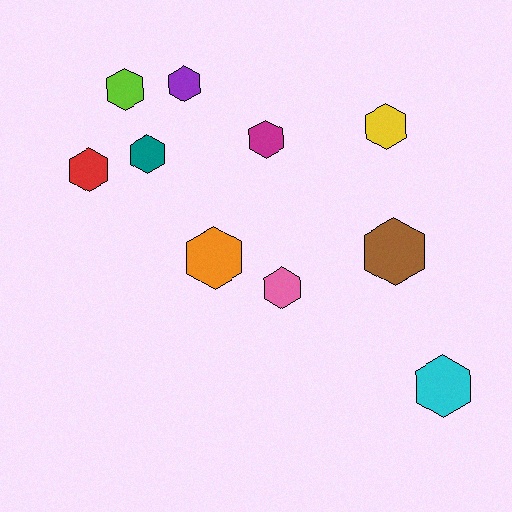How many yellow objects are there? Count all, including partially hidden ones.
There is 1 yellow object.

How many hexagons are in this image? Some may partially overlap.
There are 10 hexagons.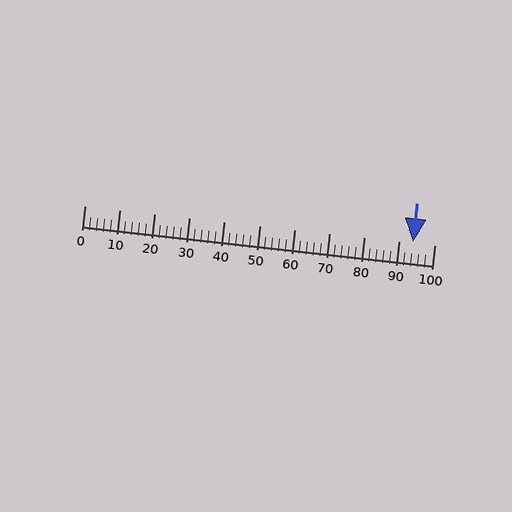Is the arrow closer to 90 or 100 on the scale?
The arrow is closer to 90.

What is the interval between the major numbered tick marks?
The major tick marks are spaced 10 units apart.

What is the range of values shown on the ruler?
The ruler shows values from 0 to 100.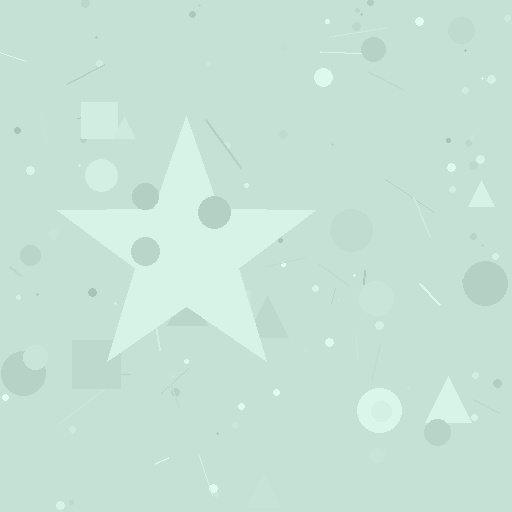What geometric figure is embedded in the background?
A star is embedded in the background.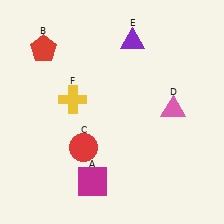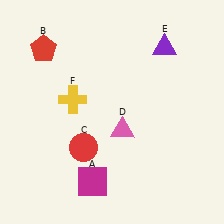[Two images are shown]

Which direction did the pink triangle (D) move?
The pink triangle (D) moved left.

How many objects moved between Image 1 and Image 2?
2 objects moved between the two images.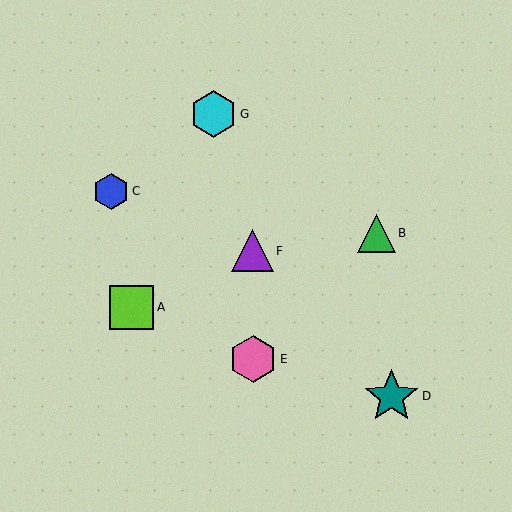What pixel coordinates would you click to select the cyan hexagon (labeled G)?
Click at (214, 114) to select the cyan hexagon G.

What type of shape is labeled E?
Shape E is a pink hexagon.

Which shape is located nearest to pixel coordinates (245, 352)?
The pink hexagon (labeled E) at (253, 359) is nearest to that location.